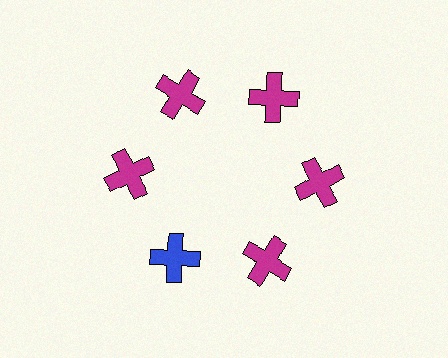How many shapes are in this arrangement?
There are 6 shapes arranged in a ring pattern.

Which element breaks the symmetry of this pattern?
The blue cross at roughly the 7 o'clock position breaks the symmetry. All other shapes are magenta crosses.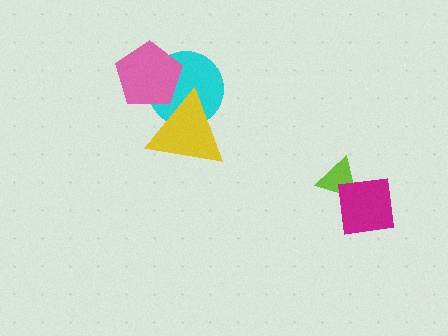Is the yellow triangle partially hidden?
No, no other shape covers it.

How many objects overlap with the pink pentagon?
2 objects overlap with the pink pentagon.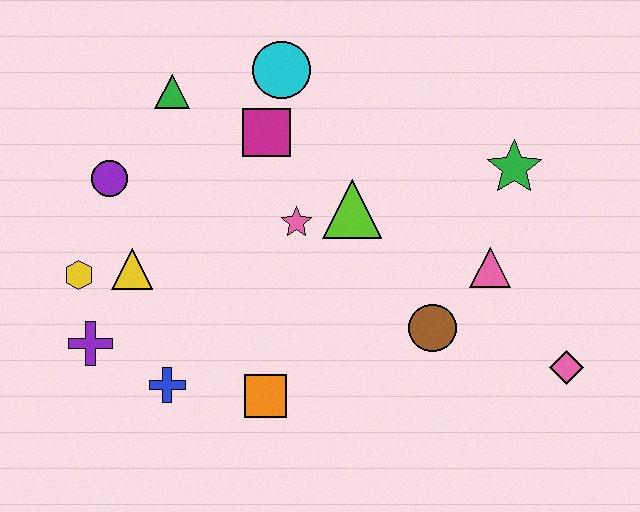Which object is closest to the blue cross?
The purple cross is closest to the blue cross.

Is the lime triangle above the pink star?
Yes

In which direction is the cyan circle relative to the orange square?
The cyan circle is above the orange square.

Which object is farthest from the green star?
The purple cross is farthest from the green star.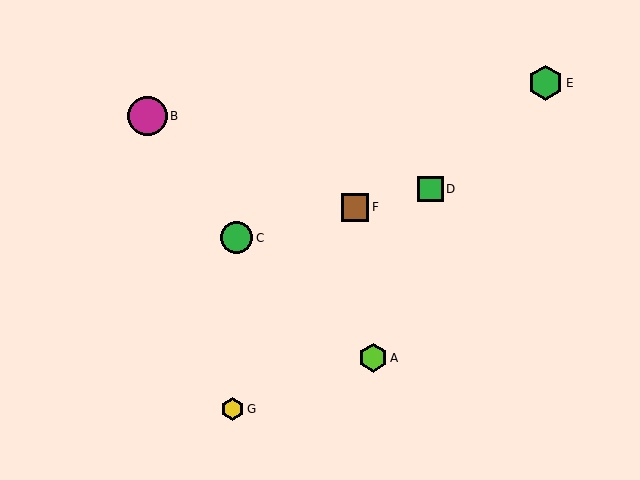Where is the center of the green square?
The center of the green square is at (431, 189).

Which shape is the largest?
The magenta circle (labeled B) is the largest.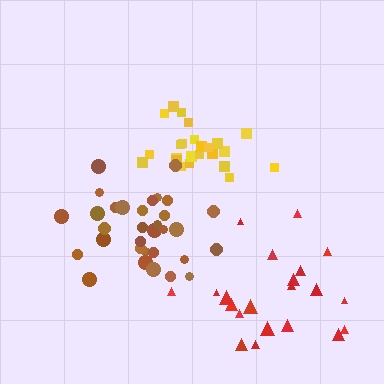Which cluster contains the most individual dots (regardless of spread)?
Brown (32).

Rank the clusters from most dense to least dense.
yellow, brown, red.